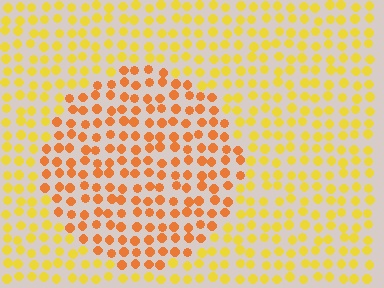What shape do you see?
I see a circle.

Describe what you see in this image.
The image is filled with small yellow elements in a uniform arrangement. A circle-shaped region is visible where the elements are tinted to a slightly different hue, forming a subtle color boundary.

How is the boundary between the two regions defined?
The boundary is defined purely by a slight shift in hue (about 31 degrees). Spacing, size, and orientation are identical on both sides.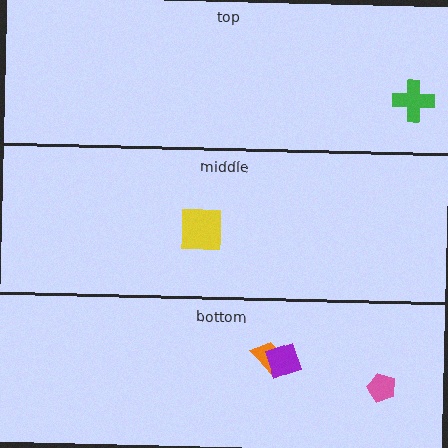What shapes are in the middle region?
The yellow square.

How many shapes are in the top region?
1.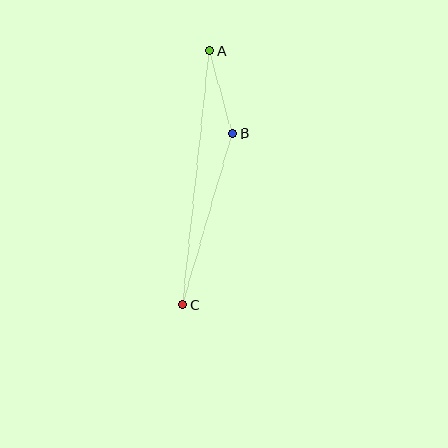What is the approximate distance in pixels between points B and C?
The distance between B and C is approximately 178 pixels.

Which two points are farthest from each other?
Points A and C are farthest from each other.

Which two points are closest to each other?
Points A and B are closest to each other.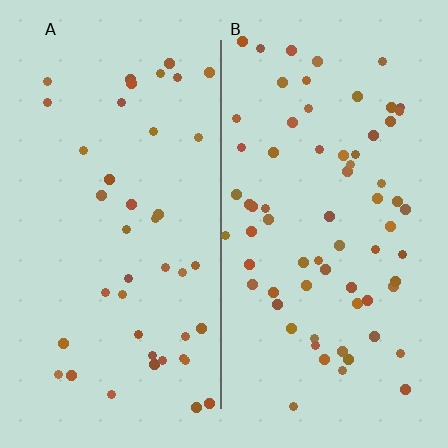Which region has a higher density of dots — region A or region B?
B (the right).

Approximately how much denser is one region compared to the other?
Approximately 1.6× — region B over region A.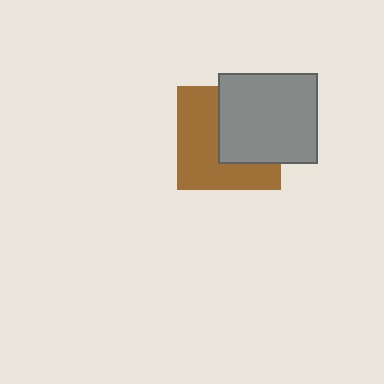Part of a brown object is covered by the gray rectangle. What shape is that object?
It is a square.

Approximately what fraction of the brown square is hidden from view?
Roughly 46% of the brown square is hidden behind the gray rectangle.